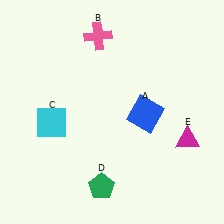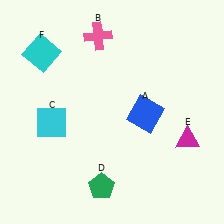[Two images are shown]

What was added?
A cyan square (F) was added in Image 2.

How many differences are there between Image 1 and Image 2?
There is 1 difference between the two images.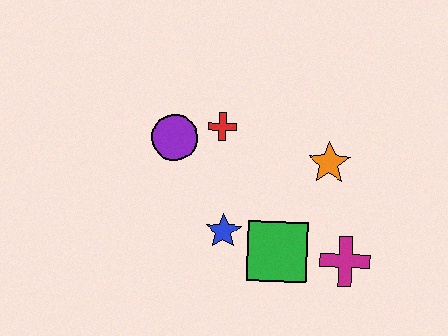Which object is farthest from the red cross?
The magenta cross is farthest from the red cross.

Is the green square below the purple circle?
Yes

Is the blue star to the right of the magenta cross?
No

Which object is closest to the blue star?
The green square is closest to the blue star.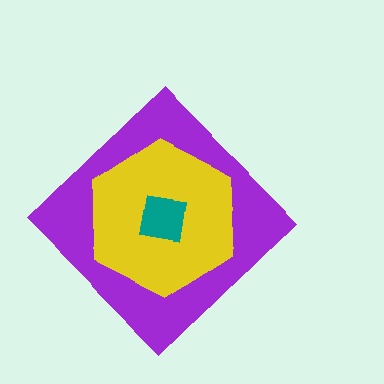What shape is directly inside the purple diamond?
The yellow hexagon.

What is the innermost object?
The teal square.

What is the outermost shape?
The purple diamond.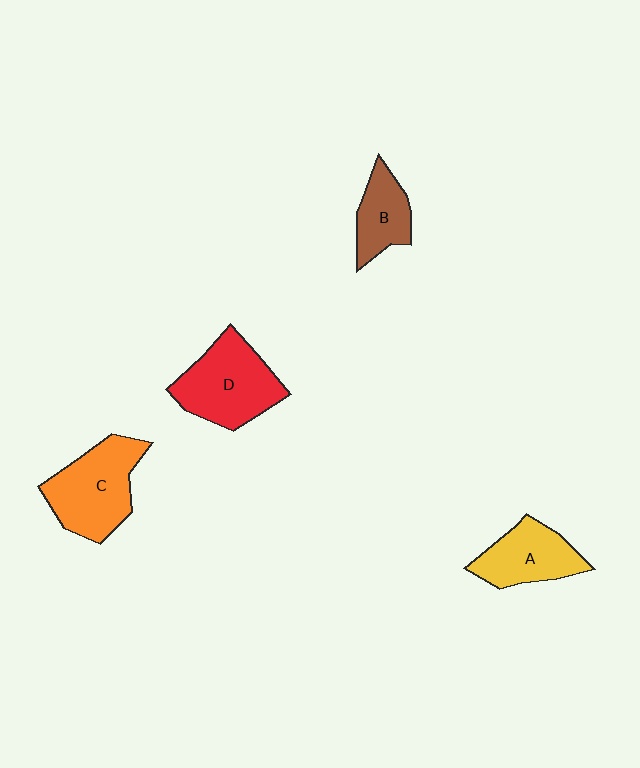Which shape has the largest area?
Shape D (red).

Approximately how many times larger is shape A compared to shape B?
Approximately 1.3 times.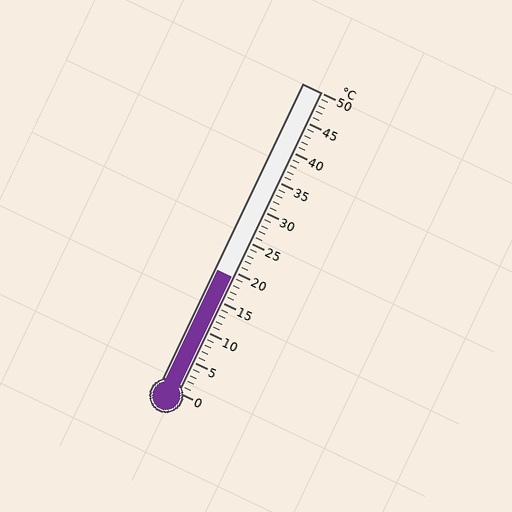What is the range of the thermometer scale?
The thermometer scale ranges from 0°C to 50°C.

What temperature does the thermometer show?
The thermometer shows approximately 19°C.